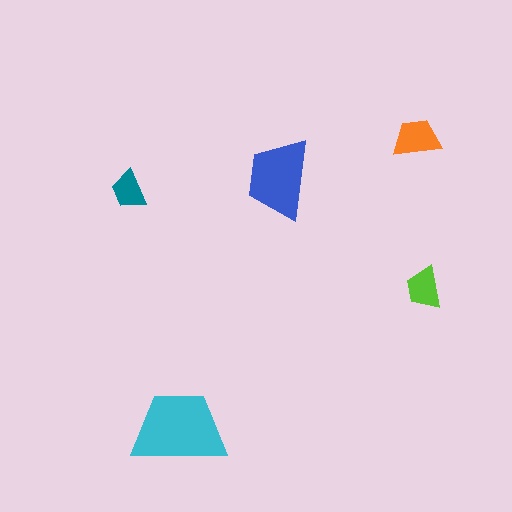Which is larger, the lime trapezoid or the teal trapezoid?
The lime one.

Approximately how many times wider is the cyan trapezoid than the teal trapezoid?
About 2.5 times wider.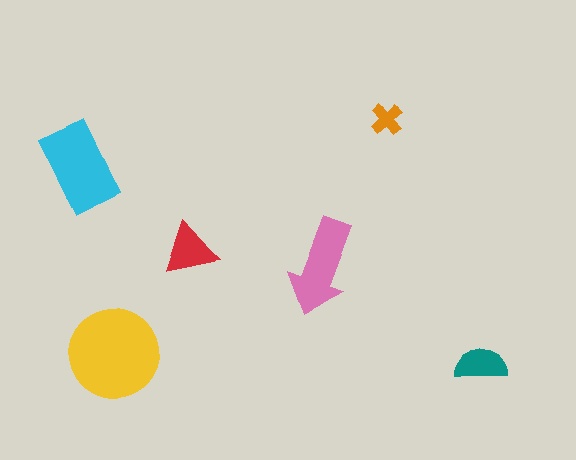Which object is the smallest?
The orange cross.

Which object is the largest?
The yellow circle.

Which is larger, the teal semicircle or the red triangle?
The red triangle.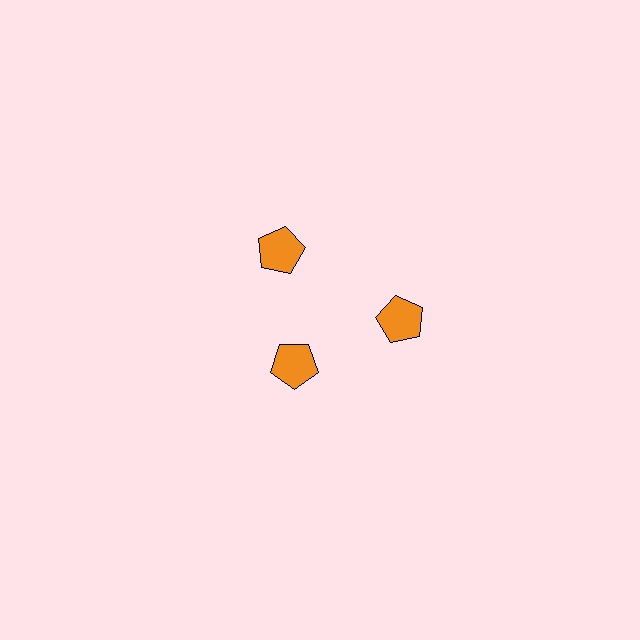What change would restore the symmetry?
The symmetry would be restored by moving it outward, back onto the ring so that all 3 pentagons sit at equal angles and equal distance from the center.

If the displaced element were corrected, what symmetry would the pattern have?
It would have 3-fold rotational symmetry — the pattern would map onto itself every 120 degrees.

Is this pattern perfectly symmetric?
No. The 3 orange pentagons are arranged in a ring, but one element near the 7 o'clock position is pulled inward toward the center, breaking the 3-fold rotational symmetry.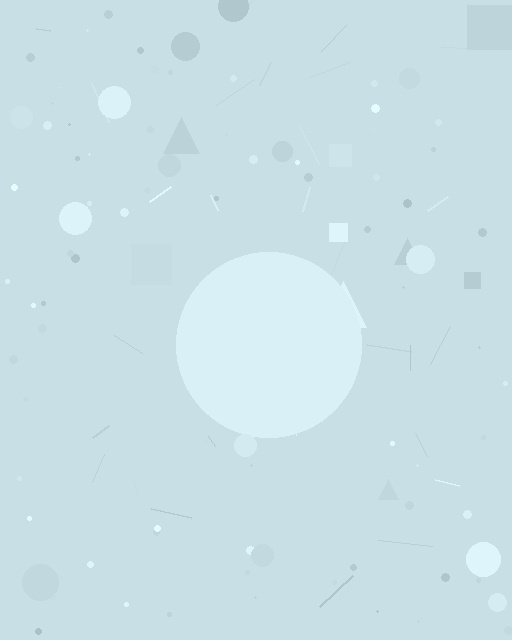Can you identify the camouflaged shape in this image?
The camouflaged shape is a circle.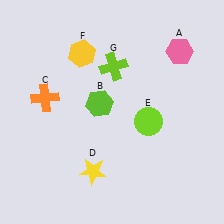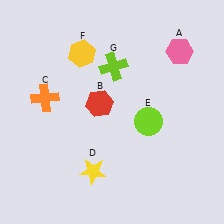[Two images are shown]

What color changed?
The hexagon (B) changed from lime in Image 1 to red in Image 2.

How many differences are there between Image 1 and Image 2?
There is 1 difference between the two images.